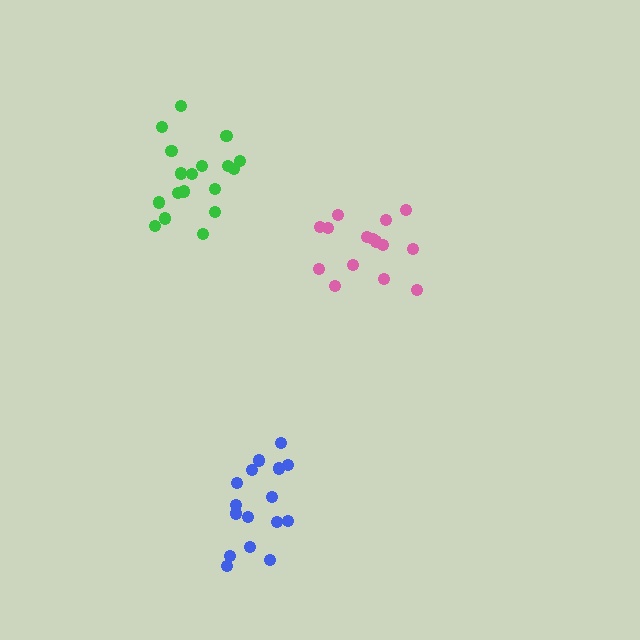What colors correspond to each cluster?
The clusters are colored: blue, pink, green.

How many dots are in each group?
Group 1: 16 dots, Group 2: 15 dots, Group 3: 18 dots (49 total).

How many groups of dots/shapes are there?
There are 3 groups.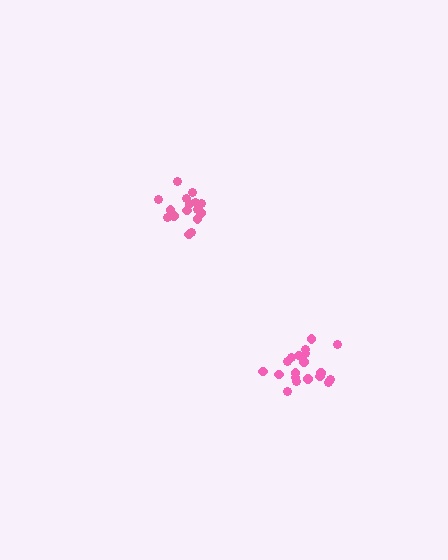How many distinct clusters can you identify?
There are 2 distinct clusters.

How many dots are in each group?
Group 1: 16 dots, Group 2: 19 dots (35 total).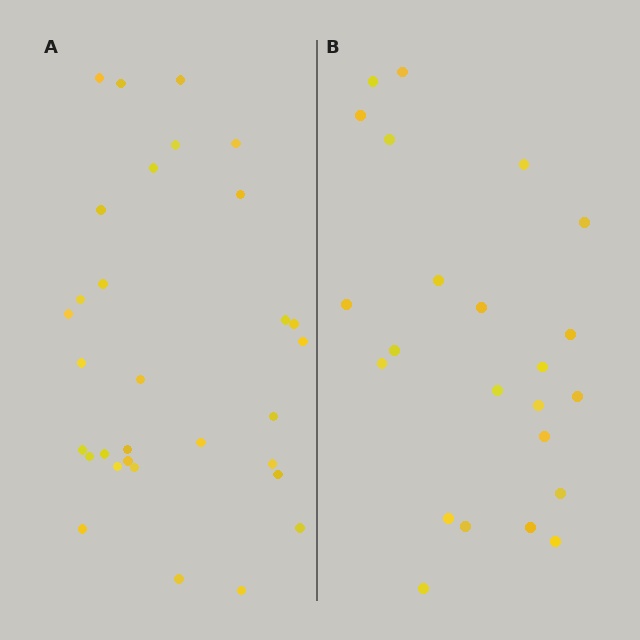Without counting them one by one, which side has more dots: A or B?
Region A (the left region) has more dots.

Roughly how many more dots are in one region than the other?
Region A has roughly 8 or so more dots than region B.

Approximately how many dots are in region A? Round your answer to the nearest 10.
About 30 dots. (The exact count is 31, which rounds to 30.)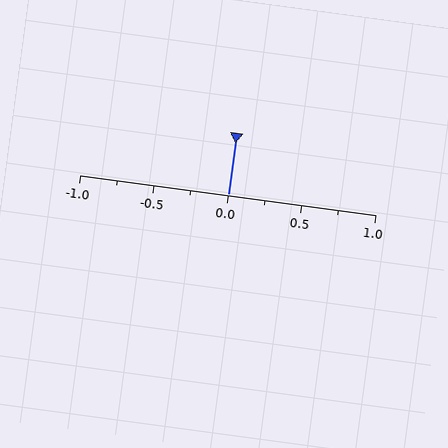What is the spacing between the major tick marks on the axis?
The major ticks are spaced 0.5 apart.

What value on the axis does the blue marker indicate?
The marker indicates approximately 0.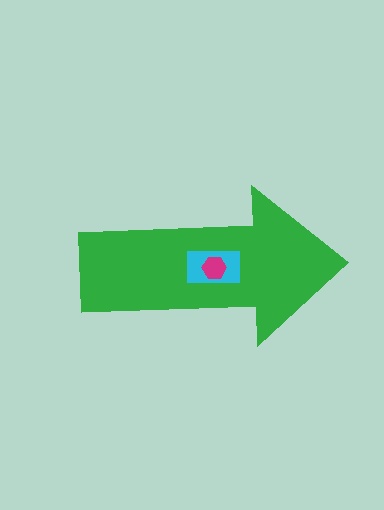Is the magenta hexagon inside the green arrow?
Yes.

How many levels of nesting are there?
3.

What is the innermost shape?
The magenta hexagon.